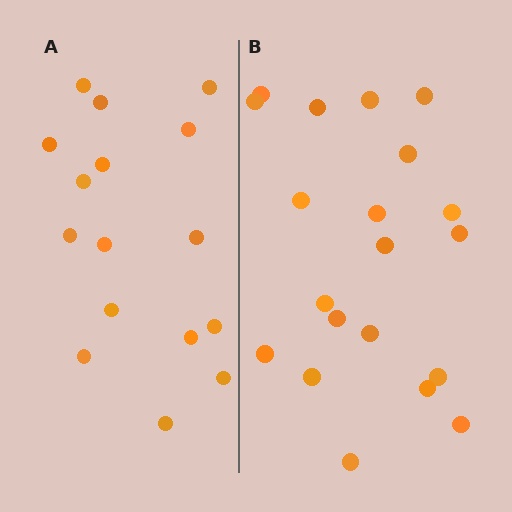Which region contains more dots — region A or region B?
Region B (the right region) has more dots.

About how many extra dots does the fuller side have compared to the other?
Region B has about 4 more dots than region A.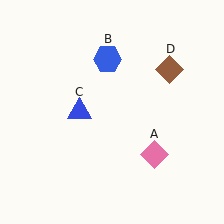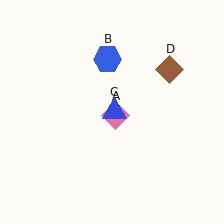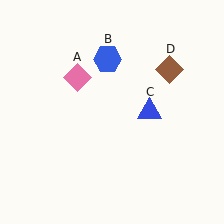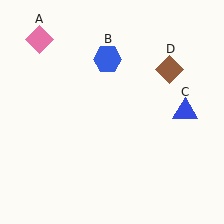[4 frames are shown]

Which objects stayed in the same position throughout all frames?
Blue hexagon (object B) and brown diamond (object D) remained stationary.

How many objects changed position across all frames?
2 objects changed position: pink diamond (object A), blue triangle (object C).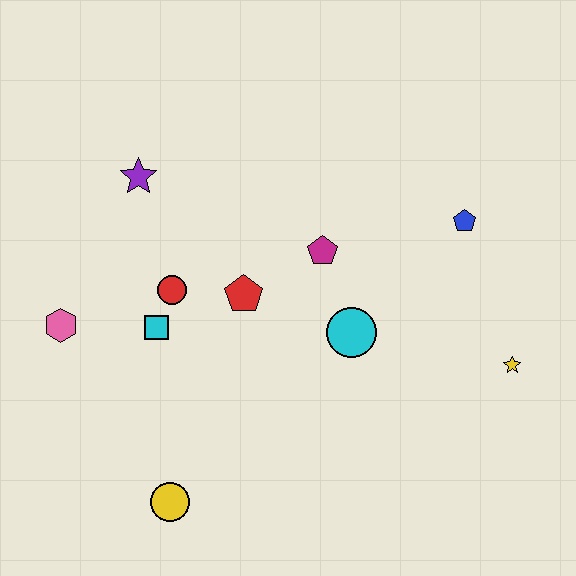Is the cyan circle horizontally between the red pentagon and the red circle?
No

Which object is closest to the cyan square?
The red circle is closest to the cyan square.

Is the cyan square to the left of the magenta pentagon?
Yes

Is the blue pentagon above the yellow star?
Yes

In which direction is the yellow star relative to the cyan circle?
The yellow star is to the right of the cyan circle.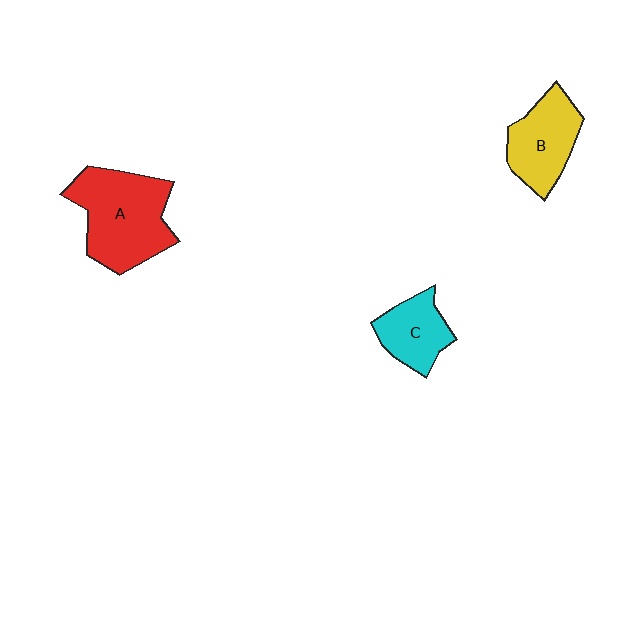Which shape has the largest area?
Shape A (red).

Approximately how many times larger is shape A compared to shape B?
Approximately 1.5 times.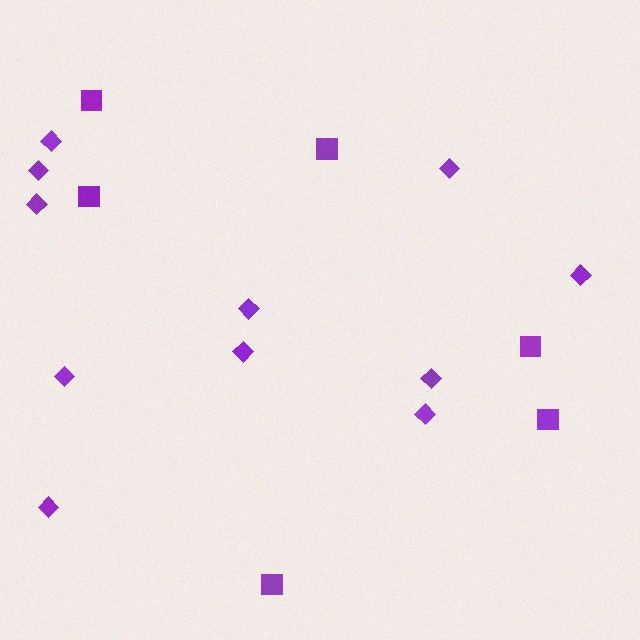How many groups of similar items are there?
There are 2 groups: one group of squares (6) and one group of diamonds (11).